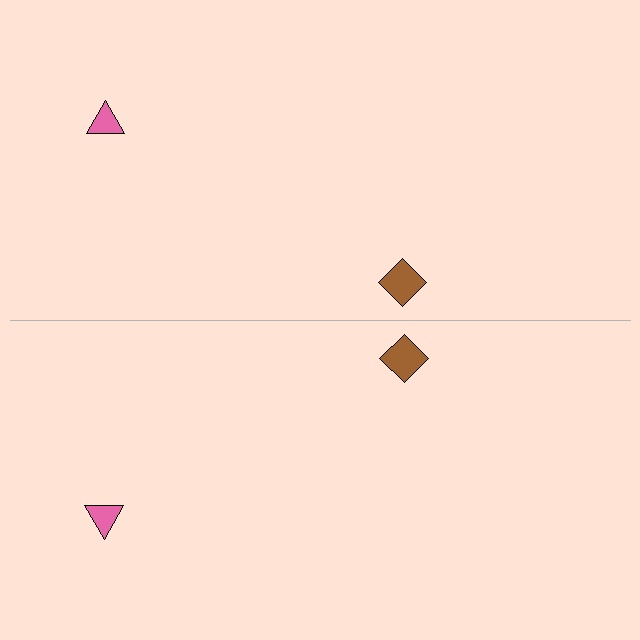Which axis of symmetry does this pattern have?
The pattern has a horizontal axis of symmetry running through the center of the image.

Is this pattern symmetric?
Yes, this pattern has bilateral (reflection) symmetry.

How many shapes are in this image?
There are 4 shapes in this image.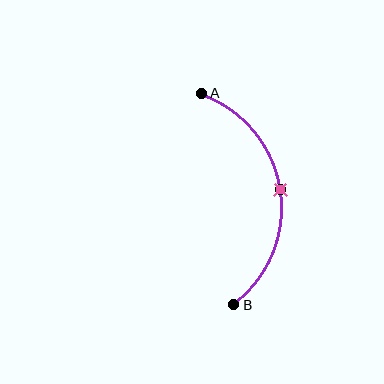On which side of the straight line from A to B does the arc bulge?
The arc bulges to the right of the straight line connecting A and B.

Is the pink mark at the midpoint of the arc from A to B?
Yes. The pink mark lies on the arc at equal arc-length from both A and B — it is the arc midpoint.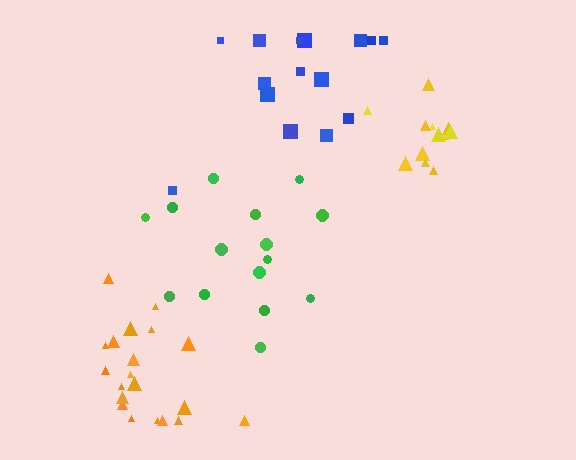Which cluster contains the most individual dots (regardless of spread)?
Orange (20).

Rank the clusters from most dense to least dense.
yellow, orange, green, blue.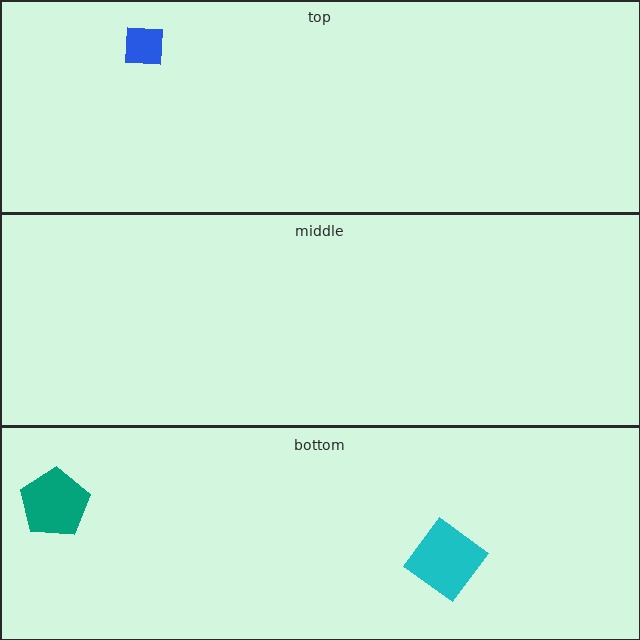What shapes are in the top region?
The blue square.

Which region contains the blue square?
The top region.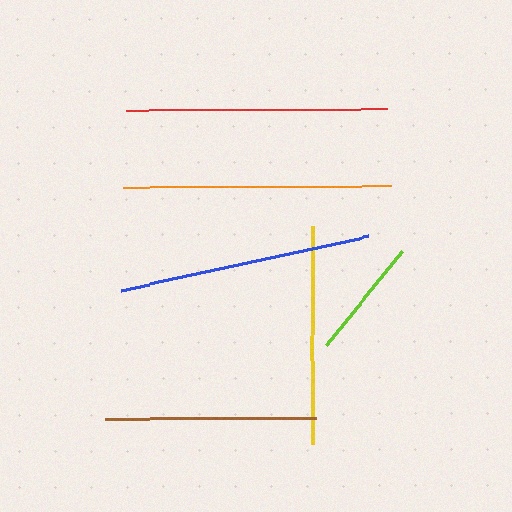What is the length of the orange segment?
The orange segment is approximately 268 pixels long.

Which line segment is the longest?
The orange line is the longest at approximately 268 pixels.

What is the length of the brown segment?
The brown segment is approximately 211 pixels long.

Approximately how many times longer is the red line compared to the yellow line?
The red line is approximately 1.2 times the length of the yellow line.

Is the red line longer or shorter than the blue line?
The red line is longer than the blue line.